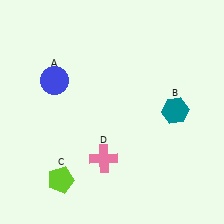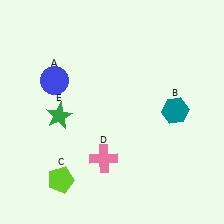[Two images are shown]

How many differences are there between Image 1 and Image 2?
There is 1 difference between the two images.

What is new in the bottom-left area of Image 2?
A green star (E) was added in the bottom-left area of Image 2.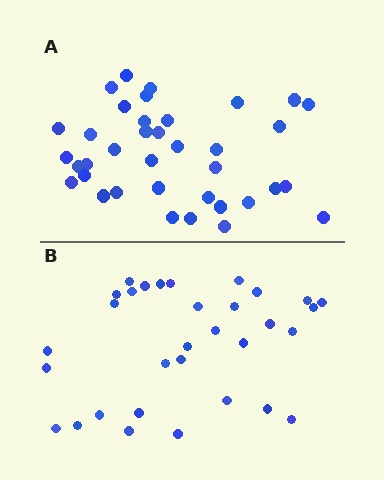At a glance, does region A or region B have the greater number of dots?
Region A (the top region) has more dots.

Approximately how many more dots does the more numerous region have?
Region A has about 5 more dots than region B.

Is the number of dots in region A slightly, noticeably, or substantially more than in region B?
Region A has only slightly more — the two regions are fairly close. The ratio is roughly 1.2 to 1.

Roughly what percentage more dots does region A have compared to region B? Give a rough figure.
About 15% more.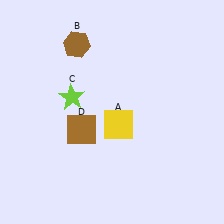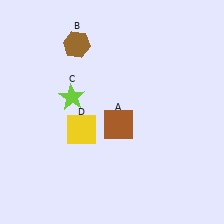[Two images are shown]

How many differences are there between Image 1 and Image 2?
There are 2 differences between the two images.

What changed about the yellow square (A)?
In Image 1, A is yellow. In Image 2, it changed to brown.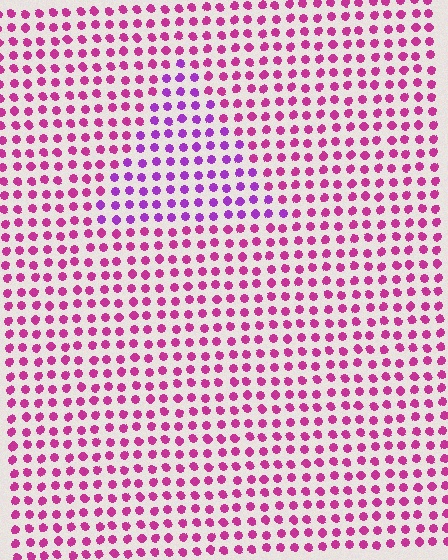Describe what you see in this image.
The image is filled with small magenta elements in a uniform arrangement. A triangle-shaped region is visible where the elements are tinted to a slightly different hue, forming a subtle color boundary.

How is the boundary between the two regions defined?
The boundary is defined purely by a slight shift in hue (about 33 degrees). Spacing, size, and orientation are identical on both sides.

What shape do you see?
I see a triangle.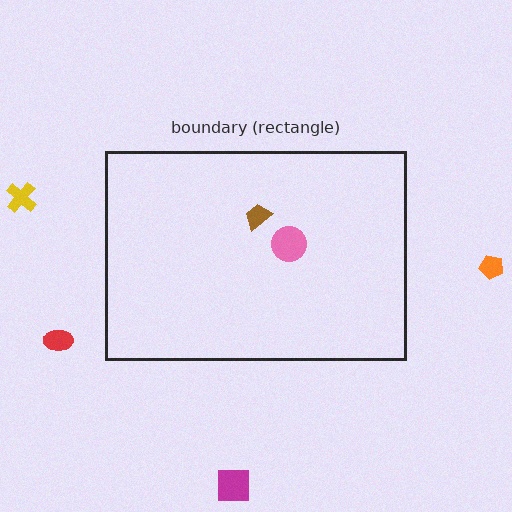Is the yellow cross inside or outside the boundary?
Outside.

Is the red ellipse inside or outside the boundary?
Outside.